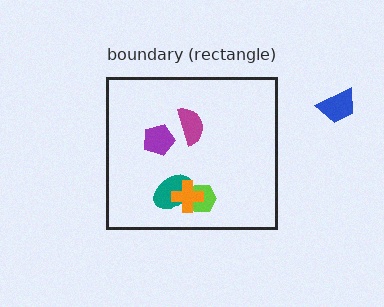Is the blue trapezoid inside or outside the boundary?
Outside.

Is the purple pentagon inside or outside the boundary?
Inside.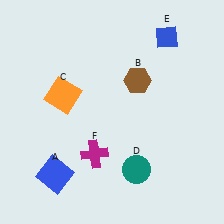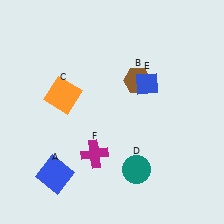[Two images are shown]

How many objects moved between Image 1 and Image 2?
1 object moved between the two images.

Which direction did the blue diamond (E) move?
The blue diamond (E) moved down.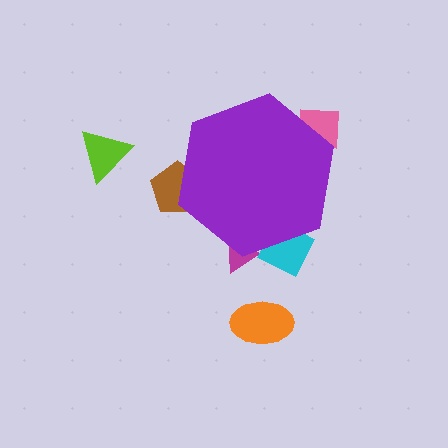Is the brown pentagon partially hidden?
Yes, the brown pentagon is partially hidden behind the purple hexagon.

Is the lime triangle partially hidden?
No, the lime triangle is fully visible.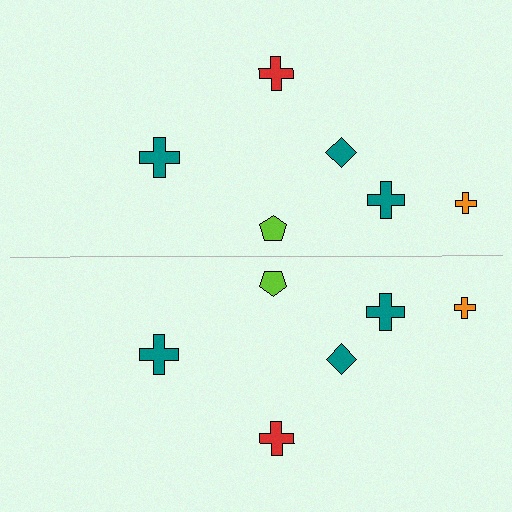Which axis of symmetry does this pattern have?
The pattern has a horizontal axis of symmetry running through the center of the image.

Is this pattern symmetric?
Yes, this pattern has bilateral (reflection) symmetry.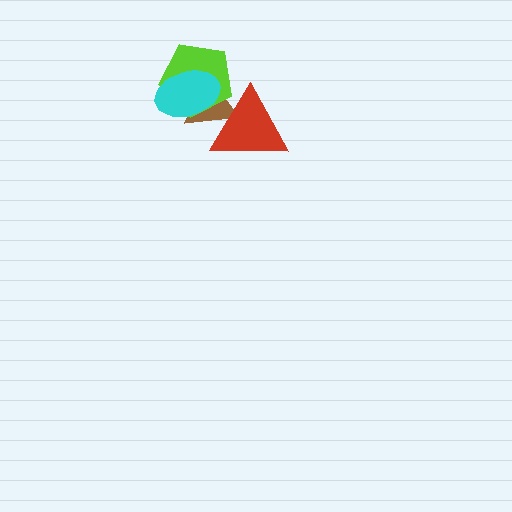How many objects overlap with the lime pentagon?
3 objects overlap with the lime pentagon.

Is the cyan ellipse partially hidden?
No, no other shape covers it.